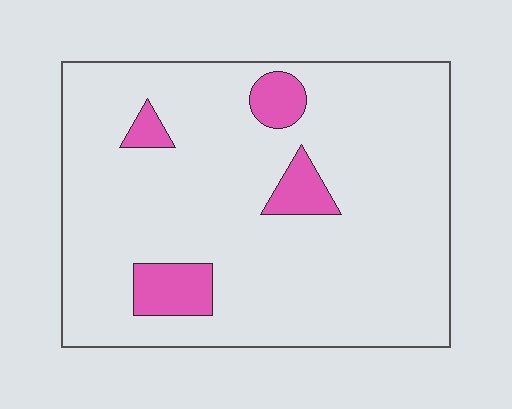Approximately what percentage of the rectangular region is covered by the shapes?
Approximately 10%.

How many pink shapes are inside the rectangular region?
4.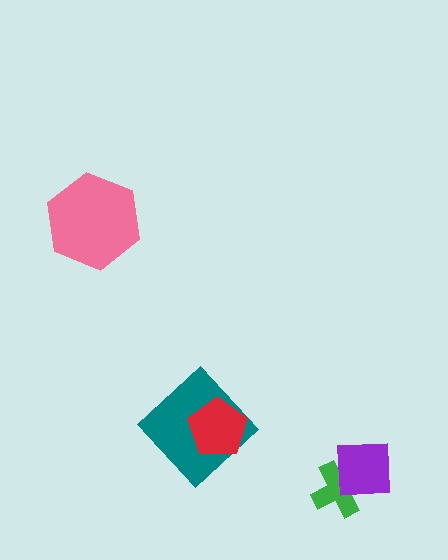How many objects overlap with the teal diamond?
1 object overlaps with the teal diamond.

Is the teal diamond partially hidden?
Yes, it is partially covered by another shape.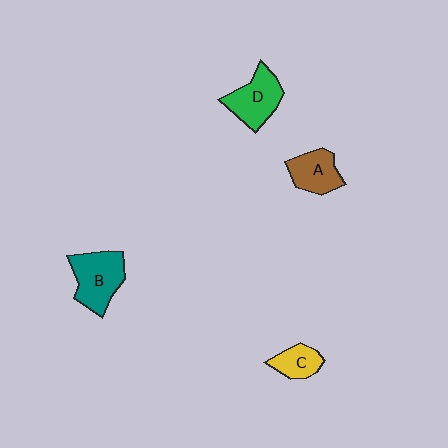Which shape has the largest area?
Shape B (teal).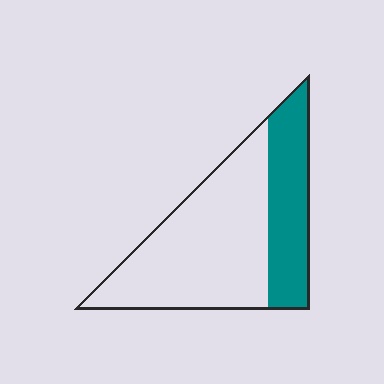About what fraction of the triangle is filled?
About one third (1/3).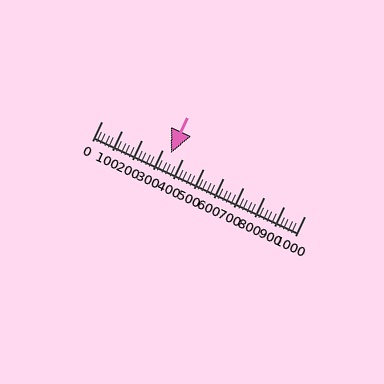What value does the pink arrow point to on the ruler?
The pink arrow points to approximately 340.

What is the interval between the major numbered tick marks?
The major tick marks are spaced 100 units apart.